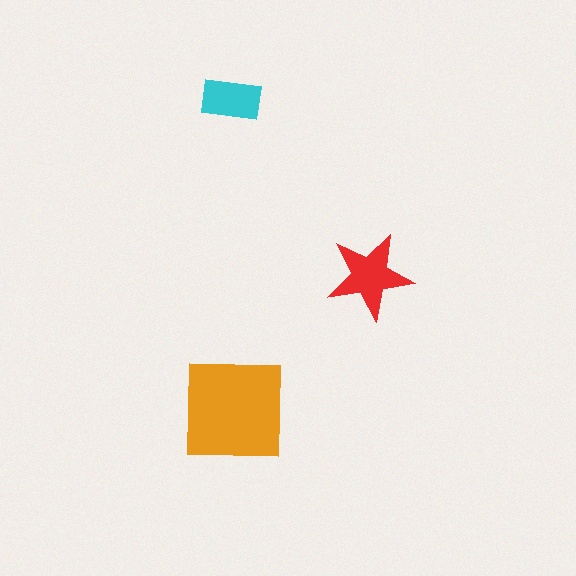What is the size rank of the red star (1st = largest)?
2nd.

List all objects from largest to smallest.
The orange square, the red star, the cyan rectangle.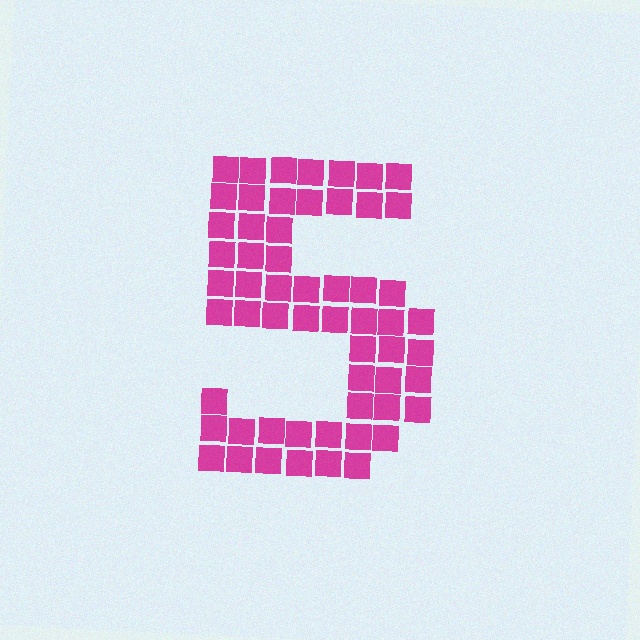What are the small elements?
The small elements are squares.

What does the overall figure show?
The overall figure shows the digit 5.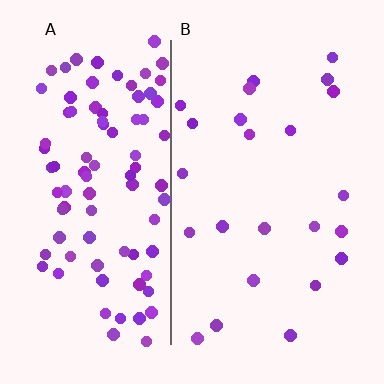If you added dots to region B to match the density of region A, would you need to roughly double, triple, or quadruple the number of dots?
Approximately quadruple.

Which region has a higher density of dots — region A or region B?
A (the left).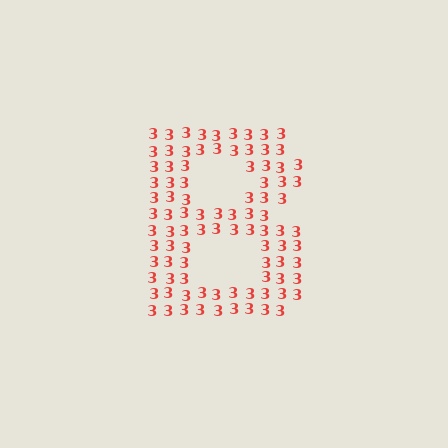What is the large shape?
The large shape is the letter B.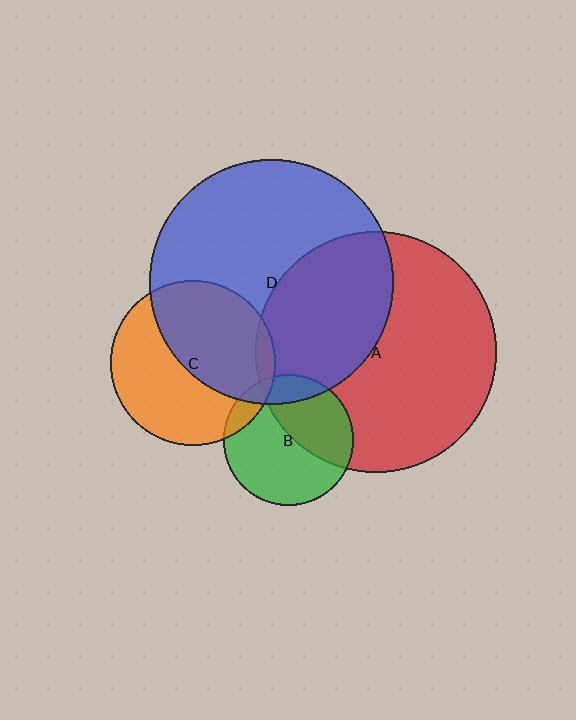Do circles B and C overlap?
Yes.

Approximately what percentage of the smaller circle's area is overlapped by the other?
Approximately 10%.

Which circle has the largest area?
Circle D (blue).